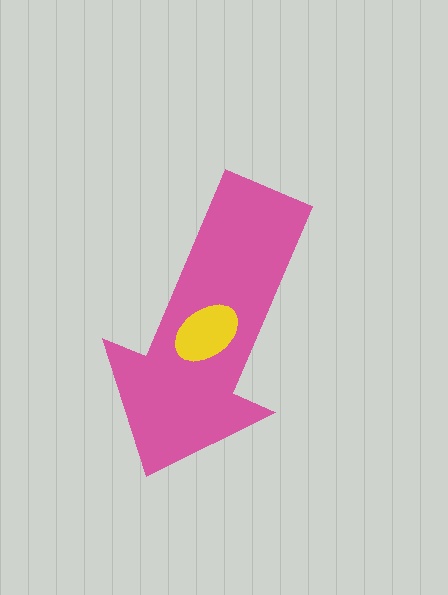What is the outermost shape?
The pink arrow.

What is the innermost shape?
The yellow ellipse.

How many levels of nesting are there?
2.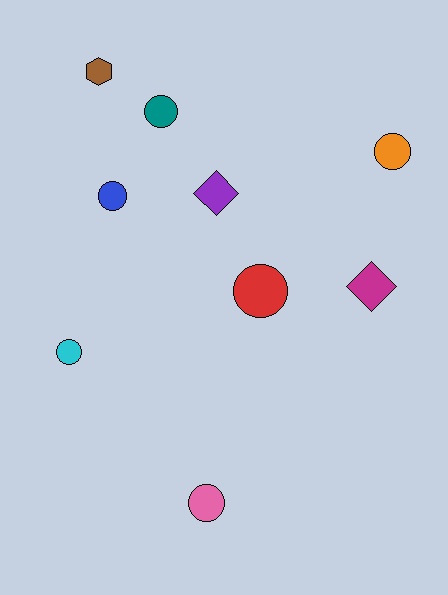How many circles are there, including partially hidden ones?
There are 6 circles.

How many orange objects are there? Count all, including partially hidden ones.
There is 1 orange object.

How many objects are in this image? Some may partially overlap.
There are 9 objects.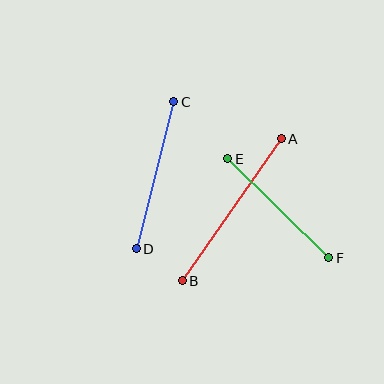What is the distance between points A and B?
The distance is approximately 173 pixels.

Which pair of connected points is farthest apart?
Points A and B are farthest apart.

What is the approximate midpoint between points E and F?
The midpoint is at approximately (278, 208) pixels.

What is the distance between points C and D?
The distance is approximately 152 pixels.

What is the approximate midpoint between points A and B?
The midpoint is at approximately (232, 210) pixels.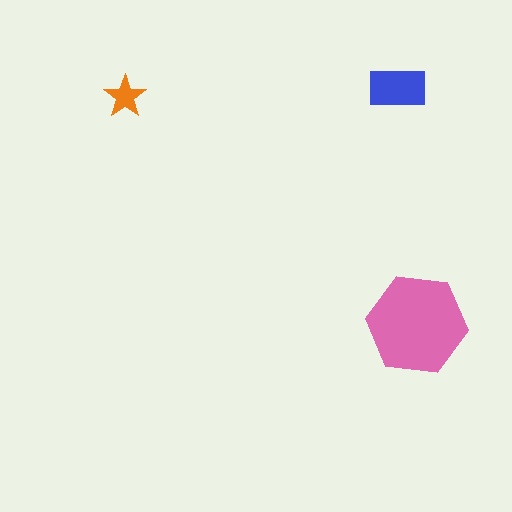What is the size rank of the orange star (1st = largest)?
3rd.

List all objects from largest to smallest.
The pink hexagon, the blue rectangle, the orange star.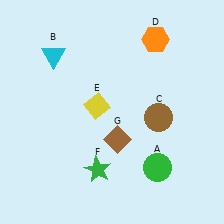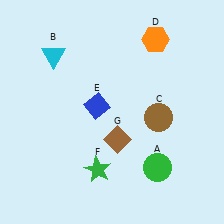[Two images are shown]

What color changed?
The diamond (E) changed from yellow in Image 1 to blue in Image 2.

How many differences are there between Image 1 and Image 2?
There is 1 difference between the two images.